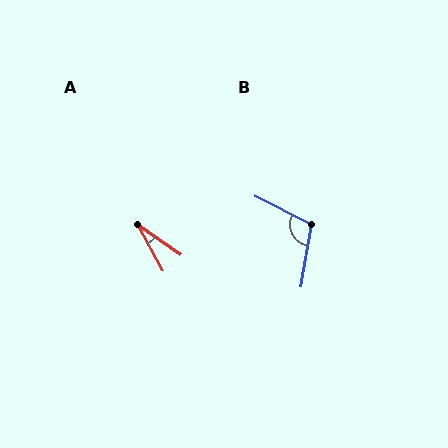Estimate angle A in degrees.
Approximately 26 degrees.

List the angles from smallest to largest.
A (26°), B (107°).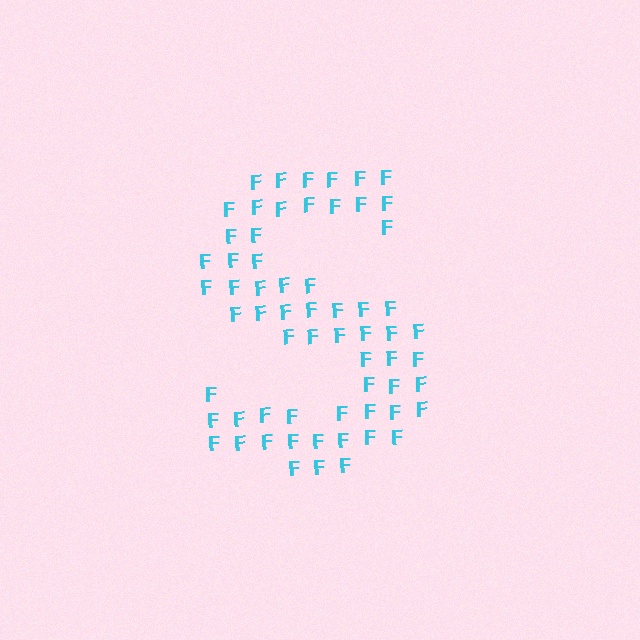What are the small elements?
The small elements are letter F's.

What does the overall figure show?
The overall figure shows the letter S.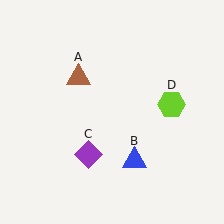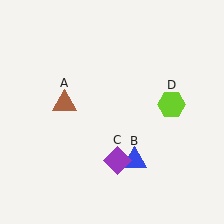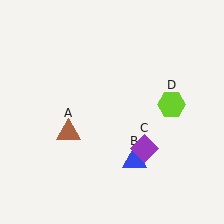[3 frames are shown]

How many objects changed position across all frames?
2 objects changed position: brown triangle (object A), purple diamond (object C).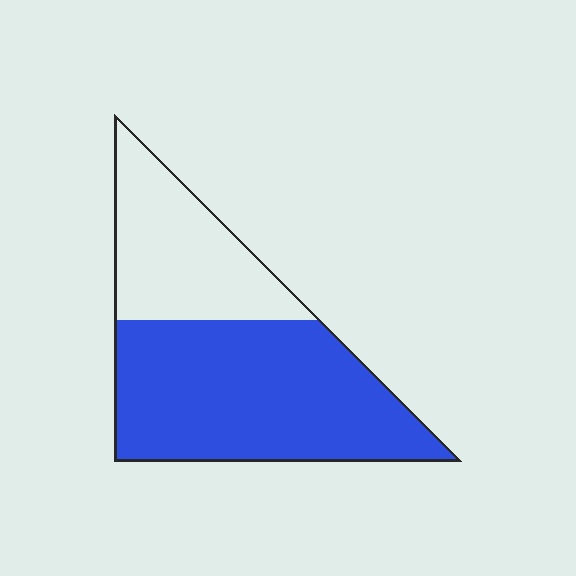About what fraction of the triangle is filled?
About two thirds (2/3).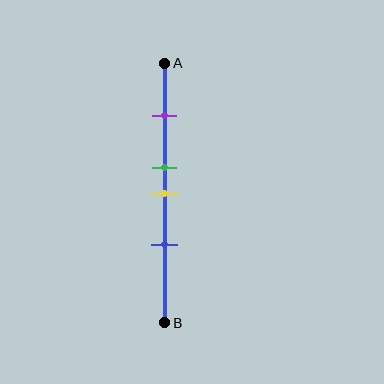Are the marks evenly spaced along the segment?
No, the marks are not evenly spaced.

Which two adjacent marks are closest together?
The green and yellow marks are the closest adjacent pair.